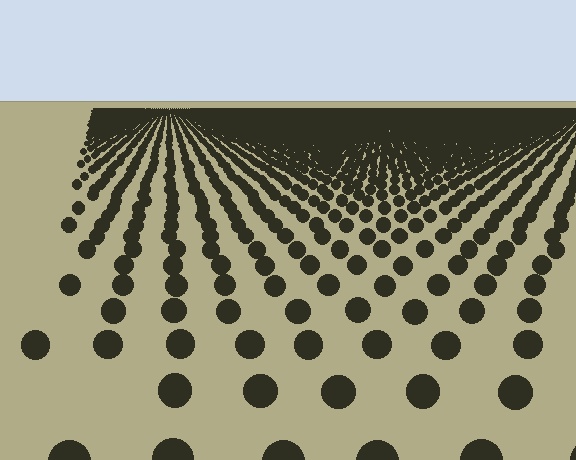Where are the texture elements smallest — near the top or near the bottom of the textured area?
Near the top.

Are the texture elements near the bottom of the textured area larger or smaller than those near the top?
Larger. Near the bottom, elements are closer to the viewer and appear at a bigger on-screen size.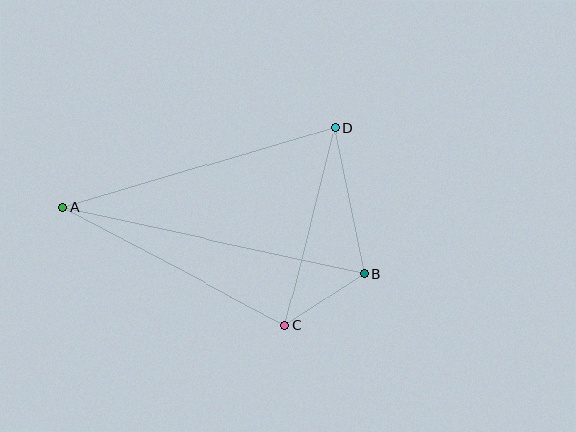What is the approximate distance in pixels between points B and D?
The distance between B and D is approximately 149 pixels.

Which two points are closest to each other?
Points B and C are closest to each other.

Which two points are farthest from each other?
Points A and B are farthest from each other.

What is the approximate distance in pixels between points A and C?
The distance between A and C is approximately 252 pixels.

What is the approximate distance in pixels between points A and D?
The distance between A and D is approximately 283 pixels.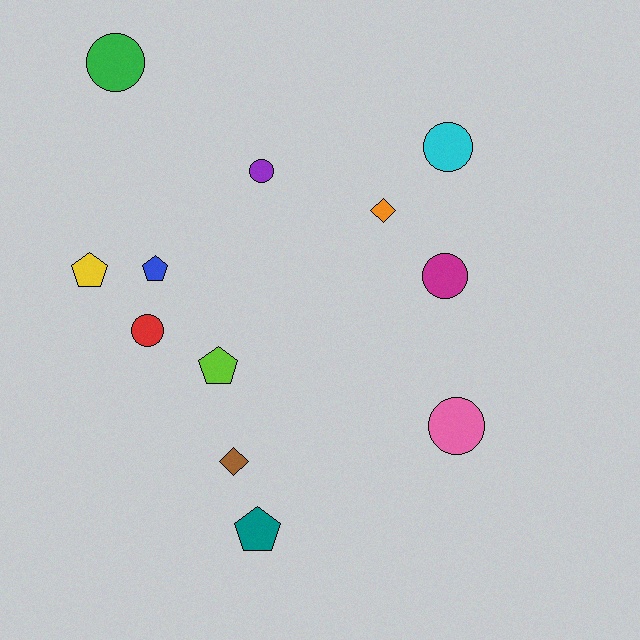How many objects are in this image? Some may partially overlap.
There are 12 objects.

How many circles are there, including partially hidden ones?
There are 6 circles.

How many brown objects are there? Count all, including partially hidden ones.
There is 1 brown object.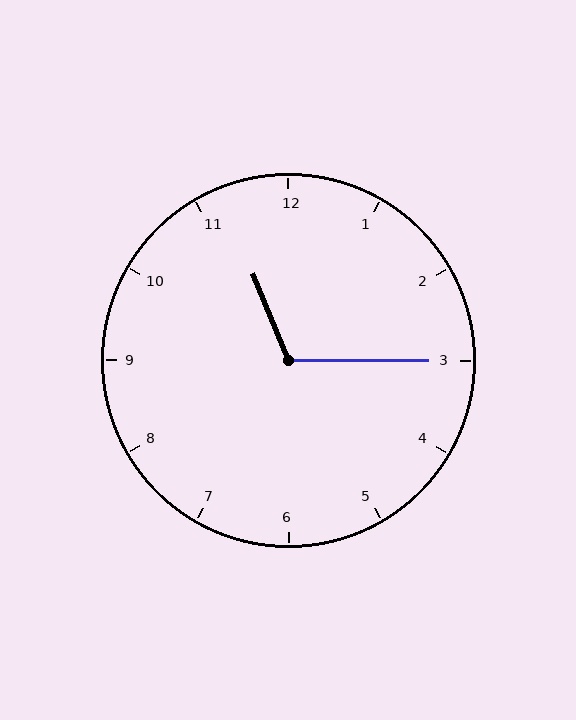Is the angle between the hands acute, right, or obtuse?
It is obtuse.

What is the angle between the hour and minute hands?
Approximately 112 degrees.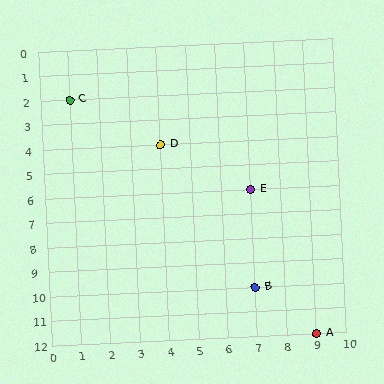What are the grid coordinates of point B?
Point B is at grid coordinates (7, 10).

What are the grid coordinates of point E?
Point E is at grid coordinates (7, 6).